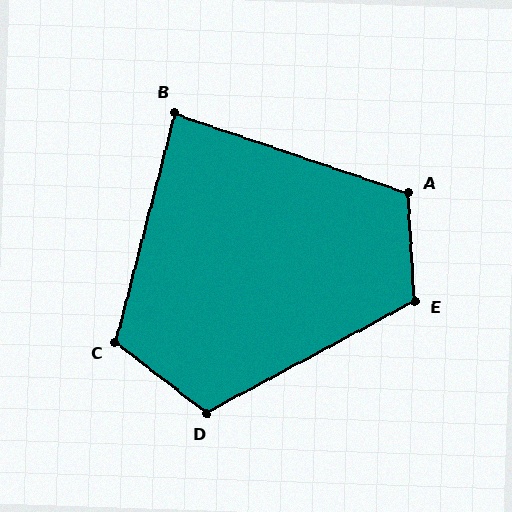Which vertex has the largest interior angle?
E, at approximately 115 degrees.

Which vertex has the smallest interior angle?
B, at approximately 85 degrees.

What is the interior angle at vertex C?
Approximately 114 degrees (obtuse).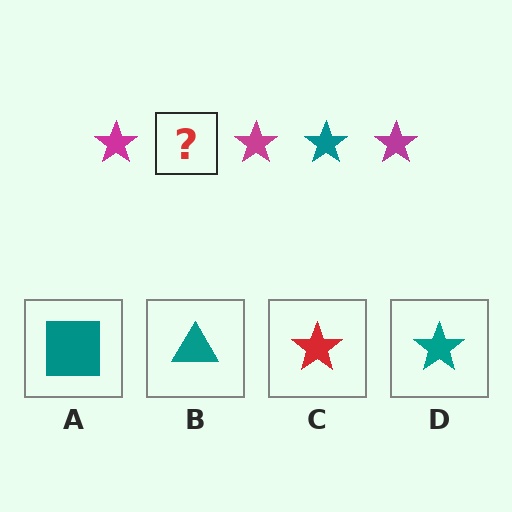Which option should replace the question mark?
Option D.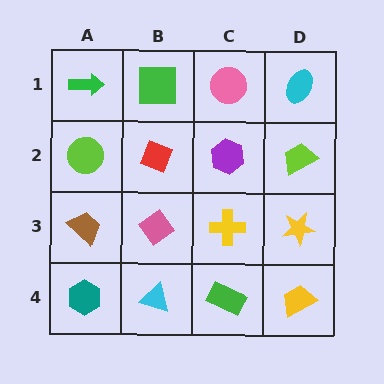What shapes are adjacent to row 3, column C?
A purple hexagon (row 2, column C), a green rectangle (row 4, column C), a pink diamond (row 3, column B), a yellow star (row 3, column D).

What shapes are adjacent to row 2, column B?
A green square (row 1, column B), a pink diamond (row 3, column B), a lime circle (row 2, column A), a purple hexagon (row 2, column C).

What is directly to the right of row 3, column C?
A yellow star.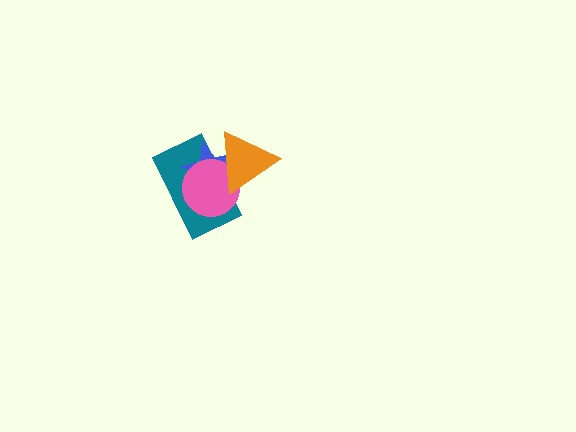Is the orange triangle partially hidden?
No, no other shape covers it.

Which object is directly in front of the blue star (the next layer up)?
The pink circle is directly in front of the blue star.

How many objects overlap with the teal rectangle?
3 objects overlap with the teal rectangle.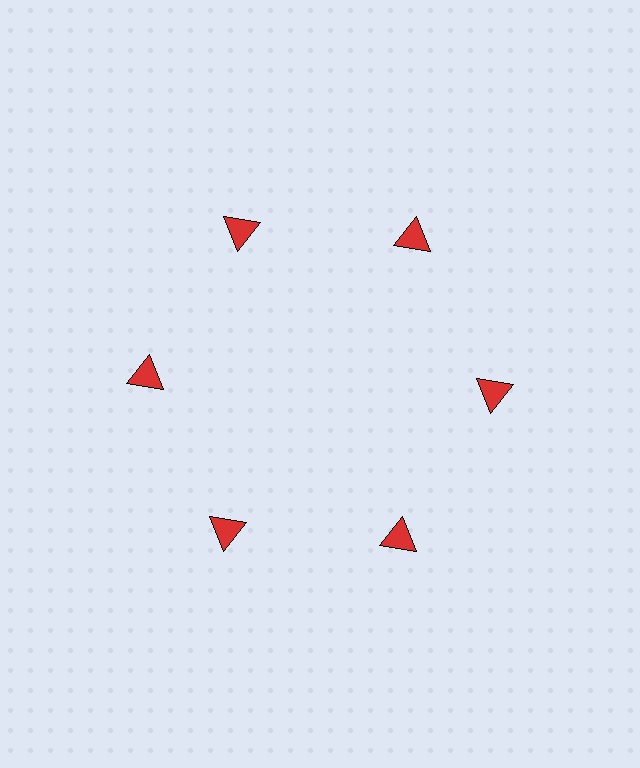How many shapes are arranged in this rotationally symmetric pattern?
There are 6 shapes, arranged in 6 groups of 1.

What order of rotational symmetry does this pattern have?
This pattern has 6-fold rotational symmetry.